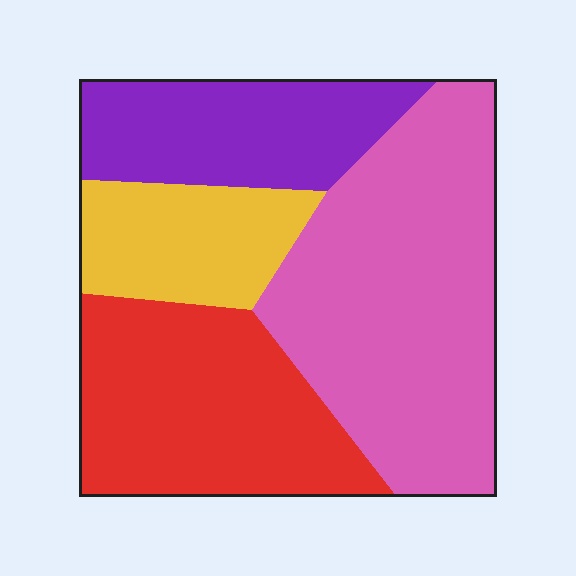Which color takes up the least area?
Yellow, at roughly 15%.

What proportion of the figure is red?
Red takes up about one quarter (1/4) of the figure.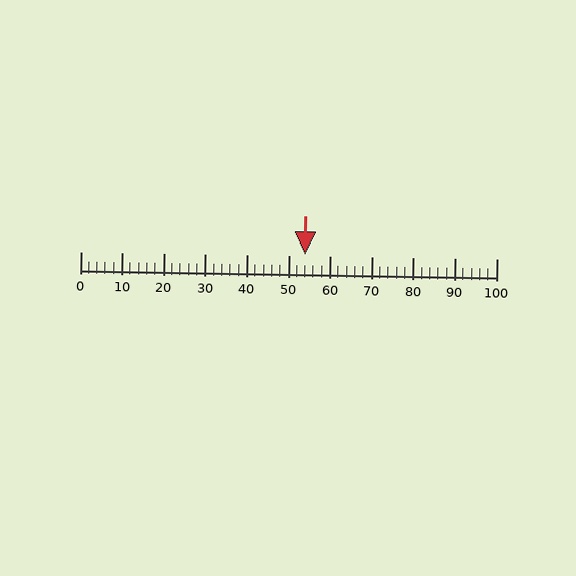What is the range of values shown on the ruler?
The ruler shows values from 0 to 100.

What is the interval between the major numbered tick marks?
The major tick marks are spaced 10 units apart.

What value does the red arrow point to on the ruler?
The red arrow points to approximately 54.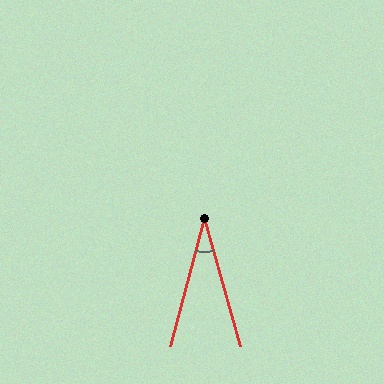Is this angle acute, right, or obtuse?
It is acute.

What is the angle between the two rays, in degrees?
Approximately 31 degrees.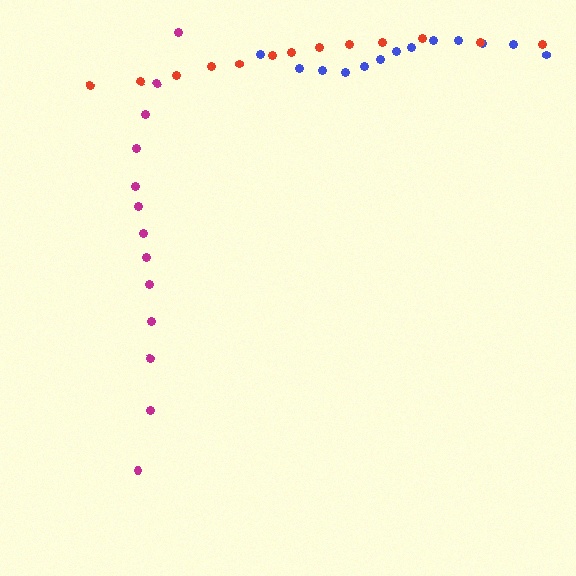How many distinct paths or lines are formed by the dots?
There are 3 distinct paths.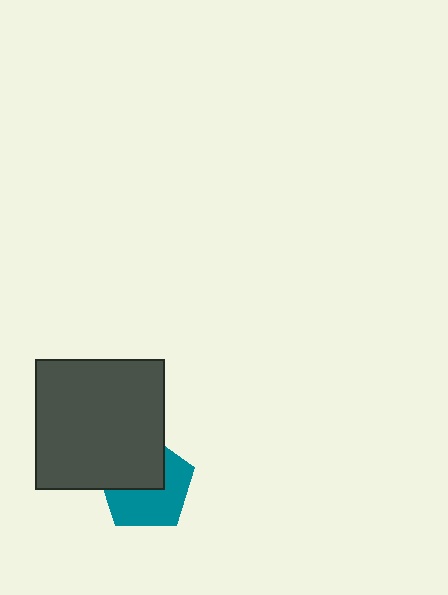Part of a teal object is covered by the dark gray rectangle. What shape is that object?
It is a pentagon.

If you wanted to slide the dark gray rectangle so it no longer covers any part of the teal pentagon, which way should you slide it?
Slide it toward the upper-left — that is the most direct way to separate the two shapes.